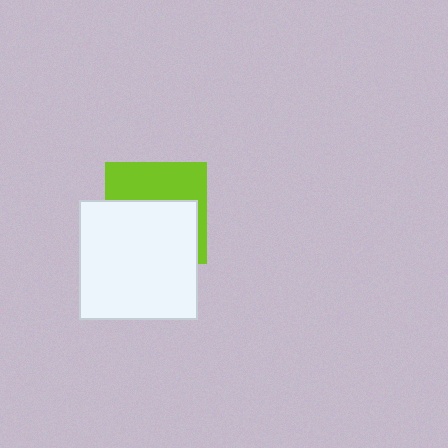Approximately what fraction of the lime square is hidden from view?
Roughly 57% of the lime square is hidden behind the white square.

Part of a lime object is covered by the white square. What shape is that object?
It is a square.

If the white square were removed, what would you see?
You would see the complete lime square.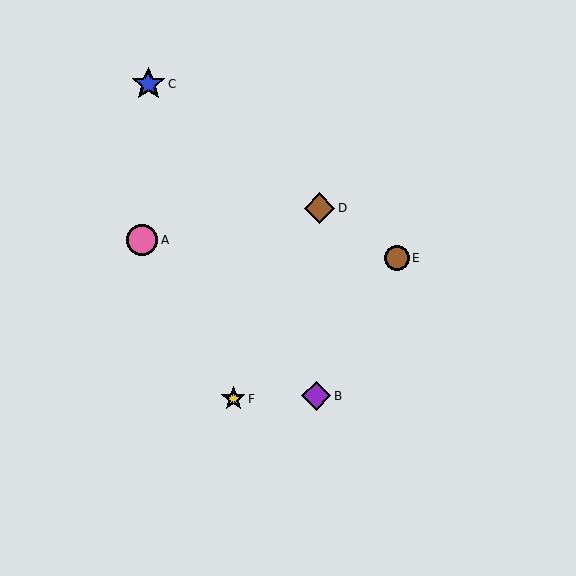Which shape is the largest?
The blue star (labeled C) is the largest.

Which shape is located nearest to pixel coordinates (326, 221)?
The brown diamond (labeled D) at (320, 208) is nearest to that location.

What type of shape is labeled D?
Shape D is a brown diamond.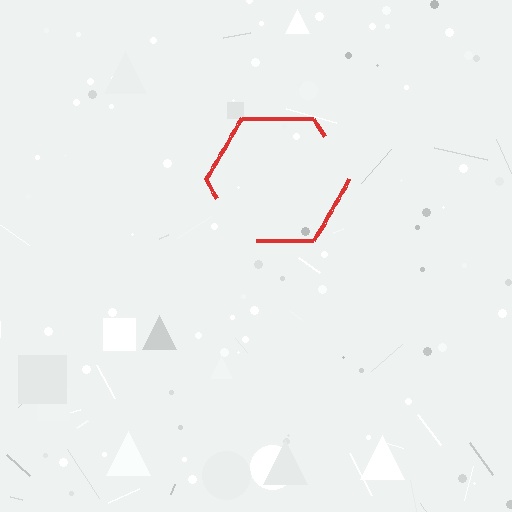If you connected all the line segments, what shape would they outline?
They would outline a hexagon.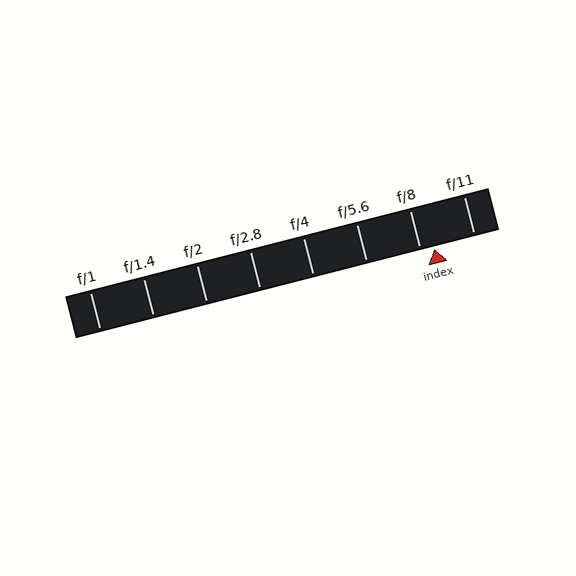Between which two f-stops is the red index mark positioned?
The index mark is between f/8 and f/11.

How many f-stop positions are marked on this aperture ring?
There are 8 f-stop positions marked.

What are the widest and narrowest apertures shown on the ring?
The widest aperture shown is f/1 and the narrowest is f/11.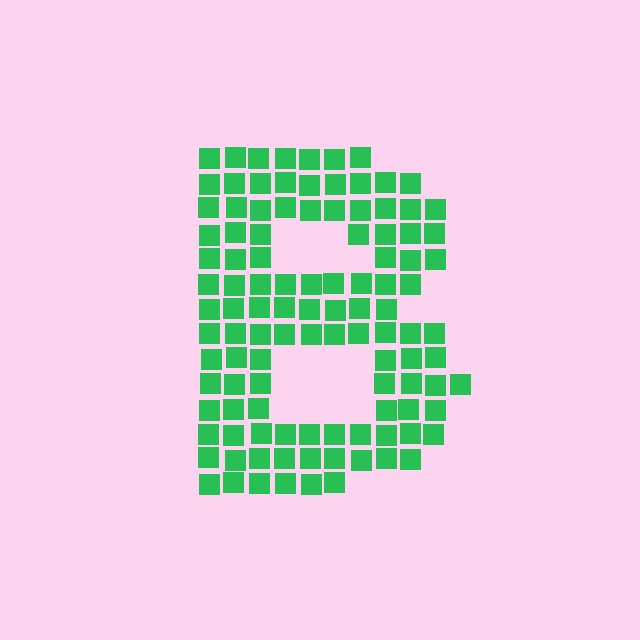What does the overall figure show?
The overall figure shows the letter B.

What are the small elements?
The small elements are squares.